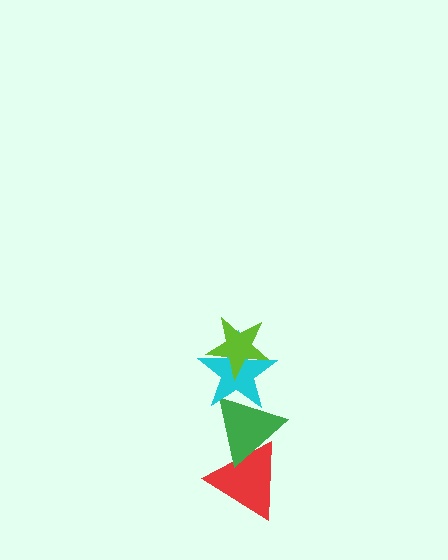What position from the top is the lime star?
The lime star is 1st from the top.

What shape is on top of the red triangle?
The green triangle is on top of the red triangle.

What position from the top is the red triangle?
The red triangle is 4th from the top.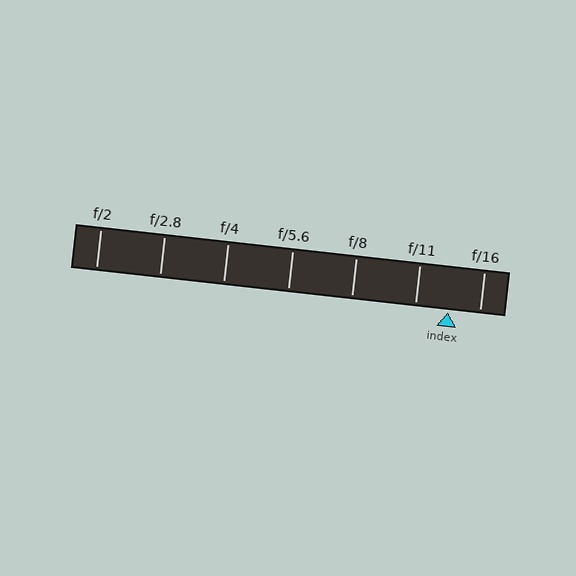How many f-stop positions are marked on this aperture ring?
There are 7 f-stop positions marked.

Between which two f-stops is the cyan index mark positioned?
The index mark is between f/11 and f/16.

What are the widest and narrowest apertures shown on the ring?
The widest aperture shown is f/2 and the narrowest is f/16.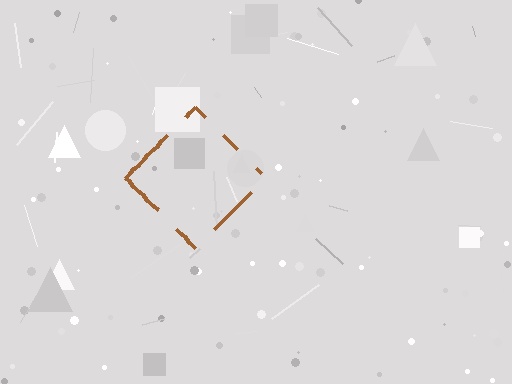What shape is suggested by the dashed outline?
The dashed outline suggests a diamond.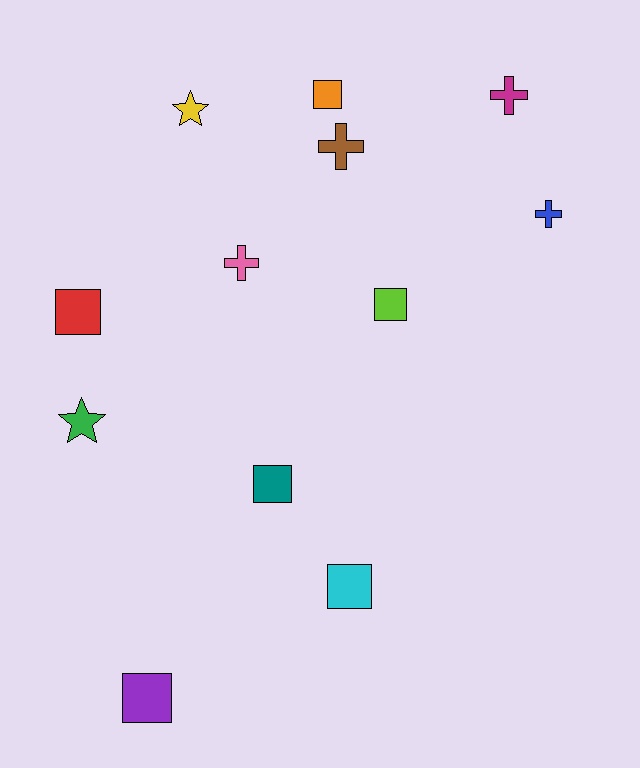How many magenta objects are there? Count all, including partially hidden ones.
There is 1 magenta object.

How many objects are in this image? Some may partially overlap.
There are 12 objects.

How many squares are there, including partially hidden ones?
There are 6 squares.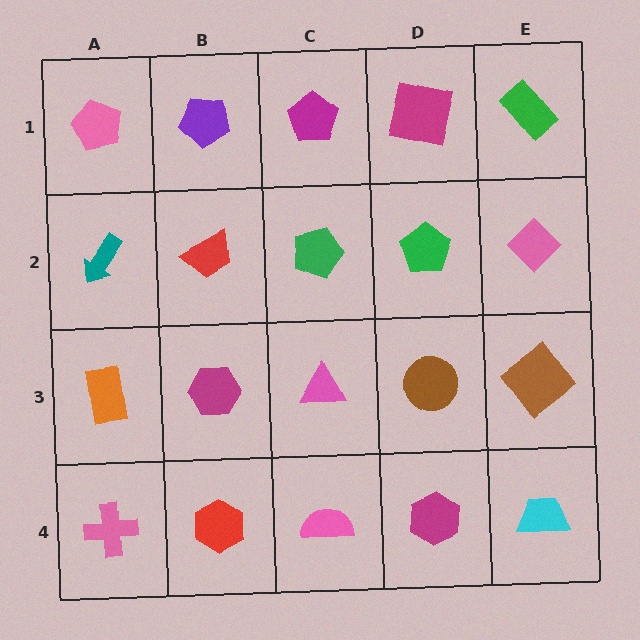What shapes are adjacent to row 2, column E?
A green rectangle (row 1, column E), a brown diamond (row 3, column E), a green pentagon (row 2, column D).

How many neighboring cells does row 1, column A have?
2.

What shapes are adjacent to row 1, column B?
A red trapezoid (row 2, column B), a pink pentagon (row 1, column A), a magenta pentagon (row 1, column C).